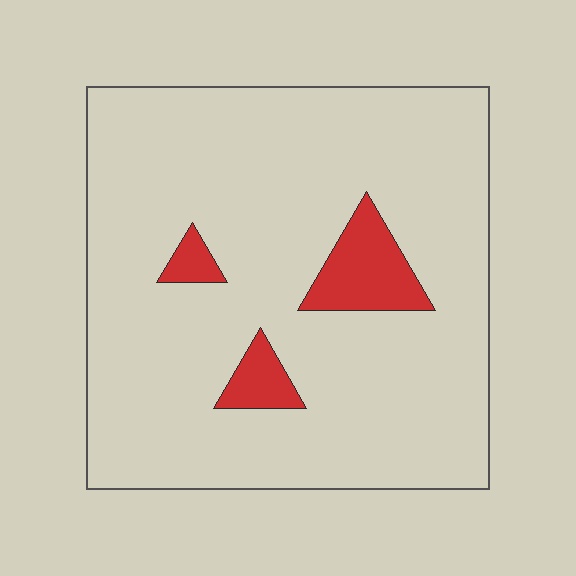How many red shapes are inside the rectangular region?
3.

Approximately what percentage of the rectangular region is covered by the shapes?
Approximately 10%.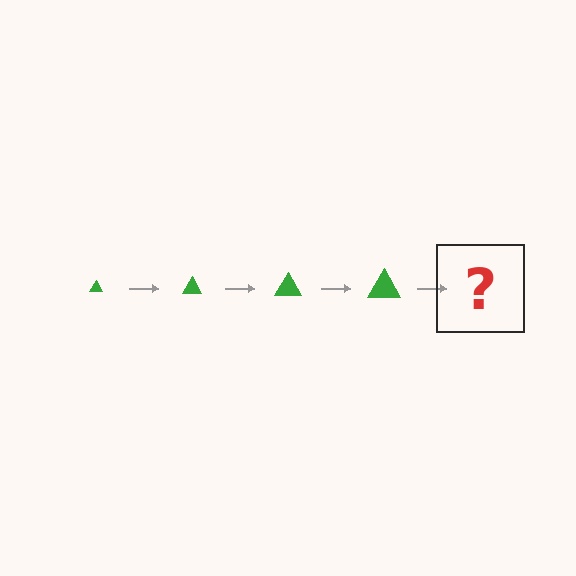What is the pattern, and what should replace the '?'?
The pattern is that the triangle gets progressively larger each step. The '?' should be a green triangle, larger than the previous one.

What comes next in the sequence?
The next element should be a green triangle, larger than the previous one.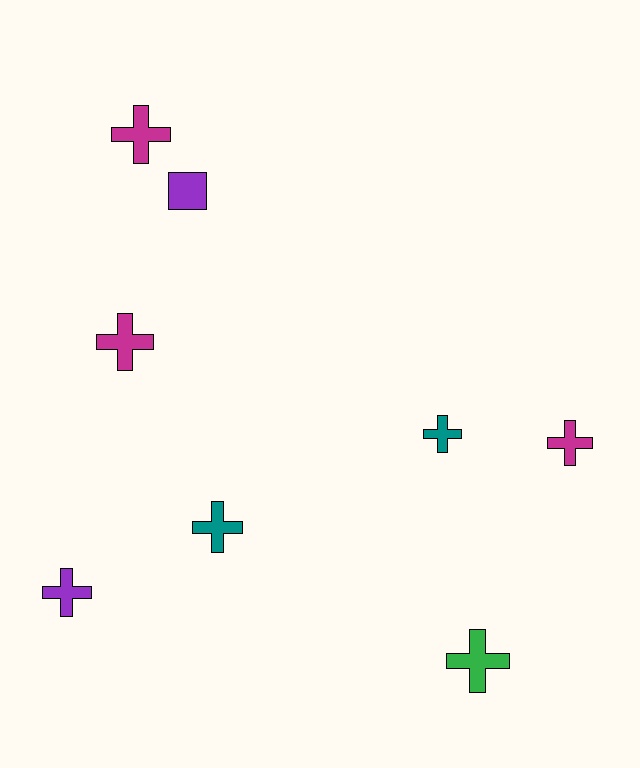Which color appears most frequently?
Magenta, with 3 objects.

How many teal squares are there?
There are no teal squares.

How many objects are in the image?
There are 8 objects.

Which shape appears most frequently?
Cross, with 7 objects.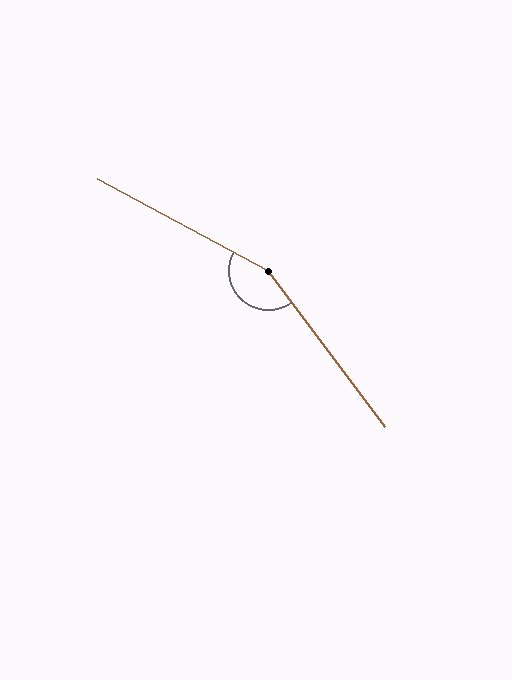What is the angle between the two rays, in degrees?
Approximately 155 degrees.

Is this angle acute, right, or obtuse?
It is obtuse.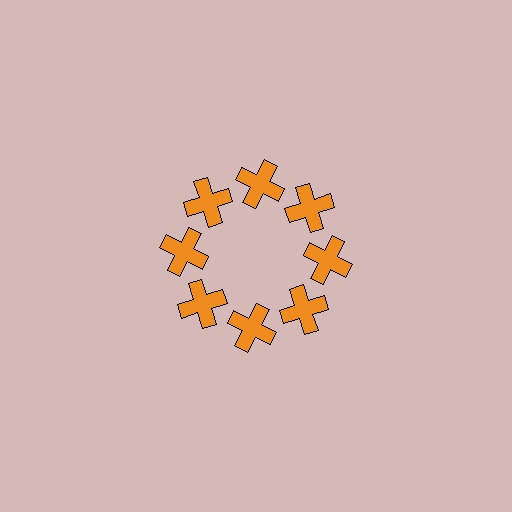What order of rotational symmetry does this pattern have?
This pattern has 8-fold rotational symmetry.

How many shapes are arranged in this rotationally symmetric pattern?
There are 8 shapes, arranged in 8 groups of 1.